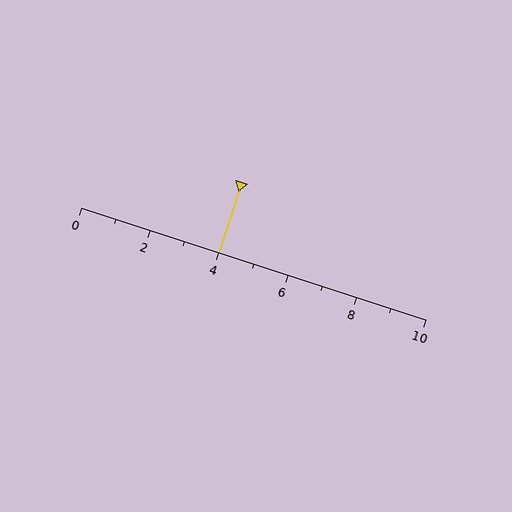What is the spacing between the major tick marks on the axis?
The major ticks are spaced 2 apart.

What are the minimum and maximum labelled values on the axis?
The axis runs from 0 to 10.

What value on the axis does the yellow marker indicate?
The marker indicates approximately 4.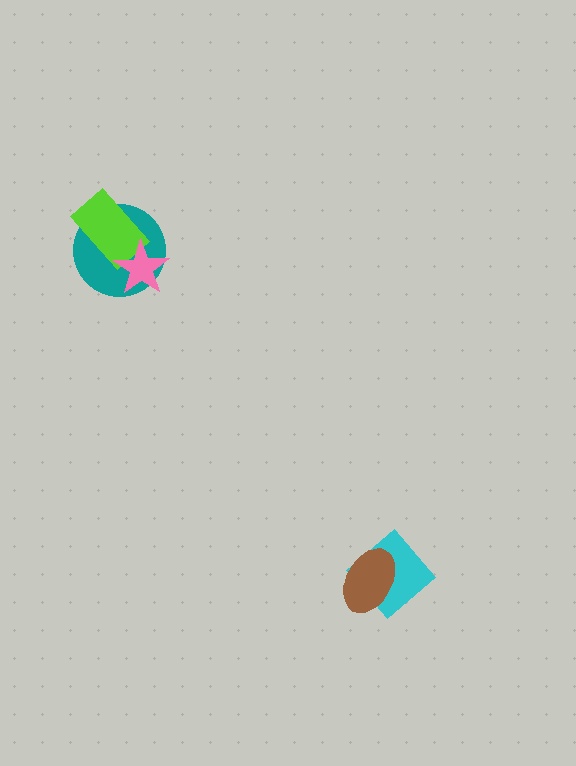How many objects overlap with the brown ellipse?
1 object overlaps with the brown ellipse.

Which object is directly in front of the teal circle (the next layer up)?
The lime rectangle is directly in front of the teal circle.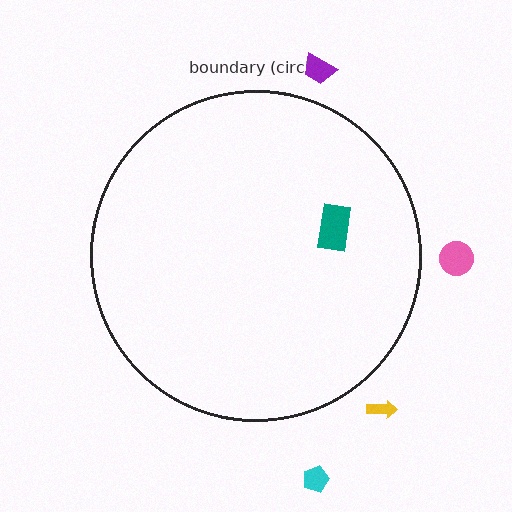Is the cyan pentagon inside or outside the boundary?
Outside.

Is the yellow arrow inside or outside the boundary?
Outside.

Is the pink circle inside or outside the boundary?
Outside.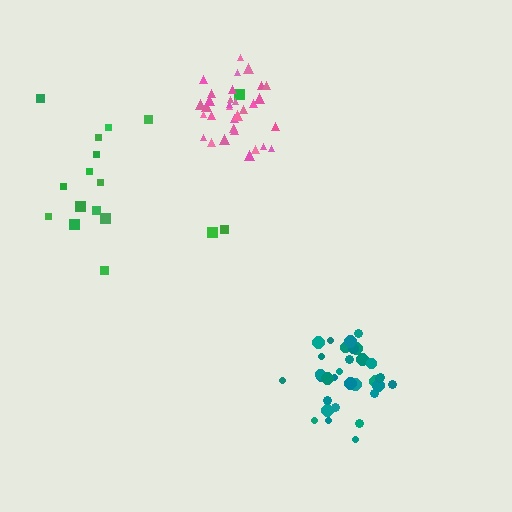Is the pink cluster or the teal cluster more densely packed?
Teal.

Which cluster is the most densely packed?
Teal.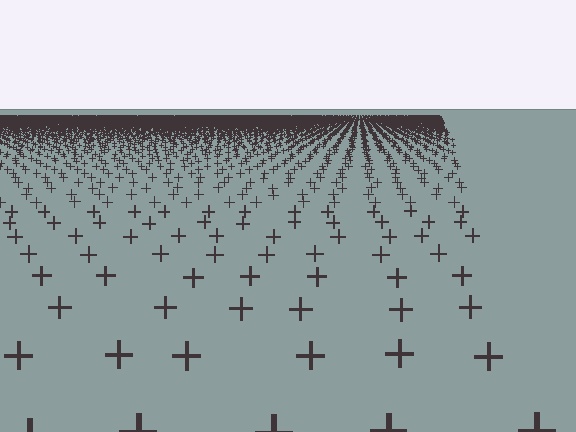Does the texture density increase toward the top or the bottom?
Density increases toward the top.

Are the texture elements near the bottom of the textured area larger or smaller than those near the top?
Larger. Near the bottom, elements are closer to the viewer and appear at a bigger on-screen size.